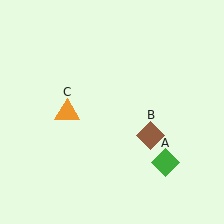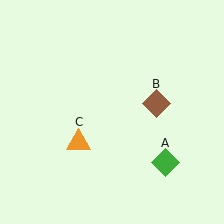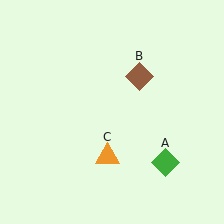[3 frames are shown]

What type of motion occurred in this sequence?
The brown diamond (object B), orange triangle (object C) rotated counterclockwise around the center of the scene.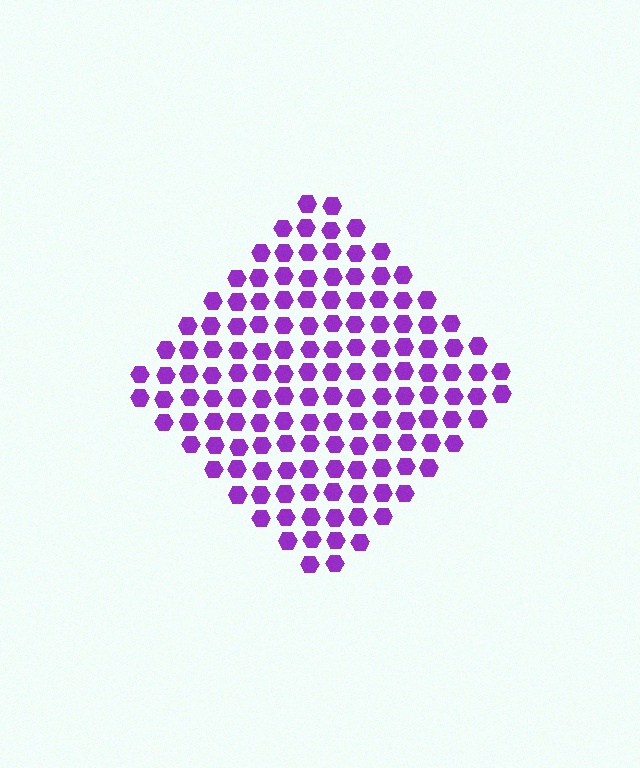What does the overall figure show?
The overall figure shows a diamond.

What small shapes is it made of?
It is made of small hexagons.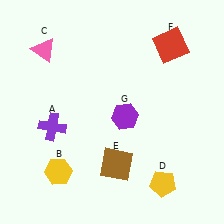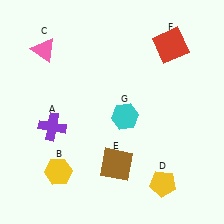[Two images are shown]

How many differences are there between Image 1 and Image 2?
There is 1 difference between the two images.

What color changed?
The hexagon (G) changed from purple in Image 1 to cyan in Image 2.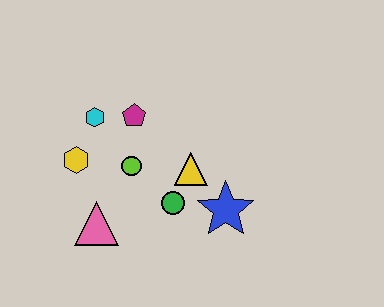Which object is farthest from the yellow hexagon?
The blue star is farthest from the yellow hexagon.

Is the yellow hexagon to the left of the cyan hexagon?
Yes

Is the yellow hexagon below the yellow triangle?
No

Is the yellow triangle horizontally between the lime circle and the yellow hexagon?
No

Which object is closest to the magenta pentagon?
The cyan hexagon is closest to the magenta pentagon.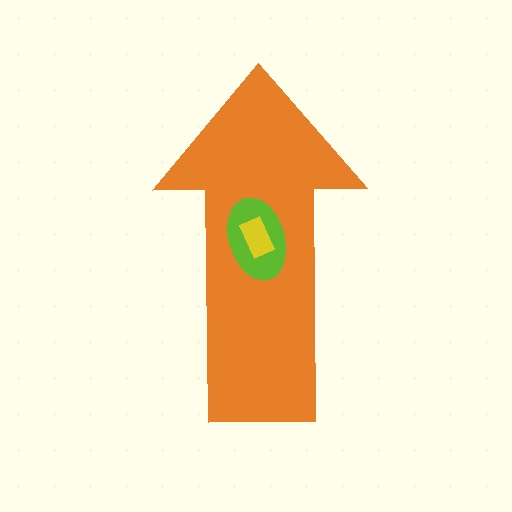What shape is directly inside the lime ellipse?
The yellow rectangle.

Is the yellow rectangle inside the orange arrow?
Yes.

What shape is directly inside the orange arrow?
The lime ellipse.